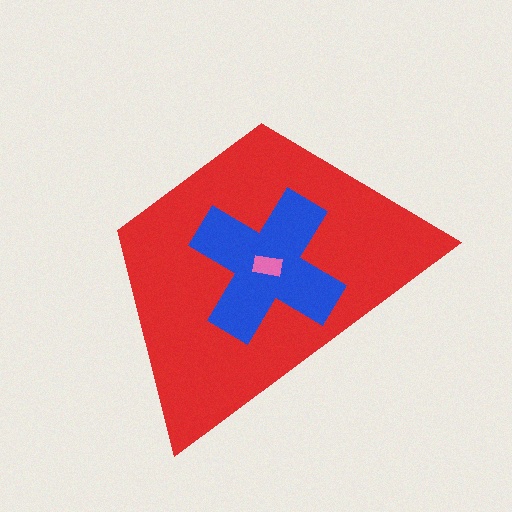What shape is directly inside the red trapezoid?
The blue cross.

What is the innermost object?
The pink rectangle.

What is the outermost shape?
The red trapezoid.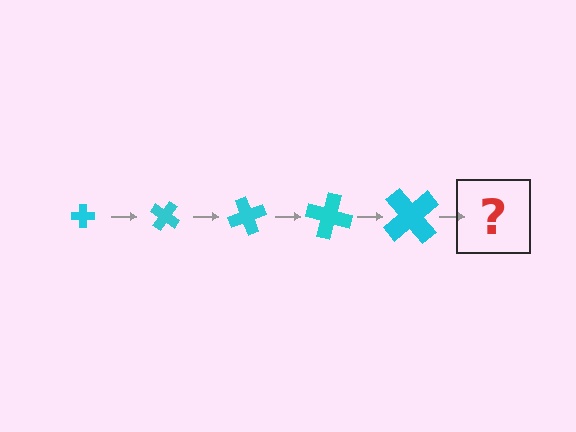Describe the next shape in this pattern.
It should be a cross, larger than the previous one and rotated 175 degrees from the start.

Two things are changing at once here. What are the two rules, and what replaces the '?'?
The two rules are that the cross grows larger each step and it rotates 35 degrees each step. The '?' should be a cross, larger than the previous one and rotated 175 degrees from the start.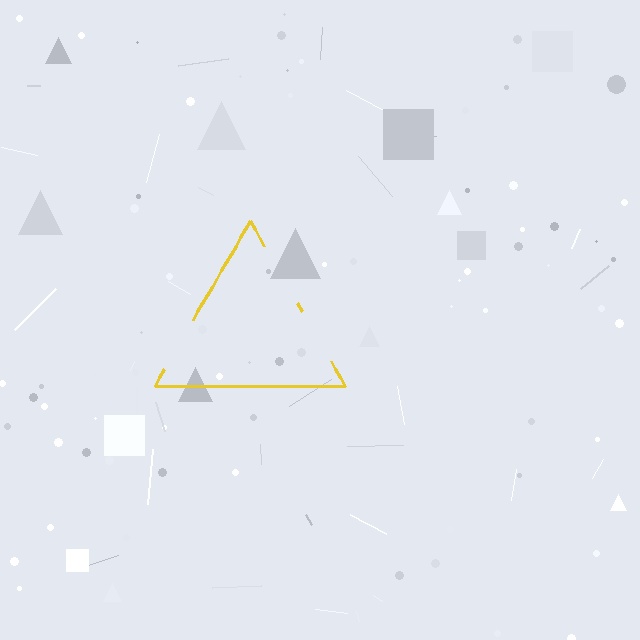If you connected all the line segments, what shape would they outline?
They would outline a triangle.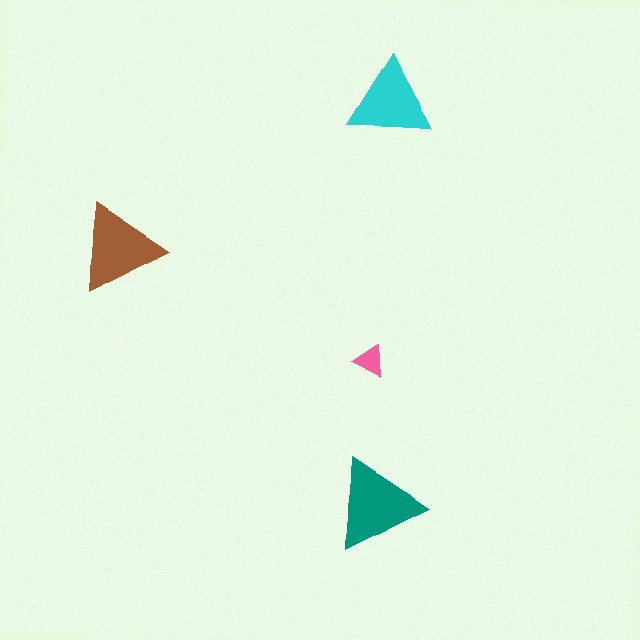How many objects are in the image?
There are 4 objects in the image.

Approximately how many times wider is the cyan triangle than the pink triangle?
About 2.5 times wider.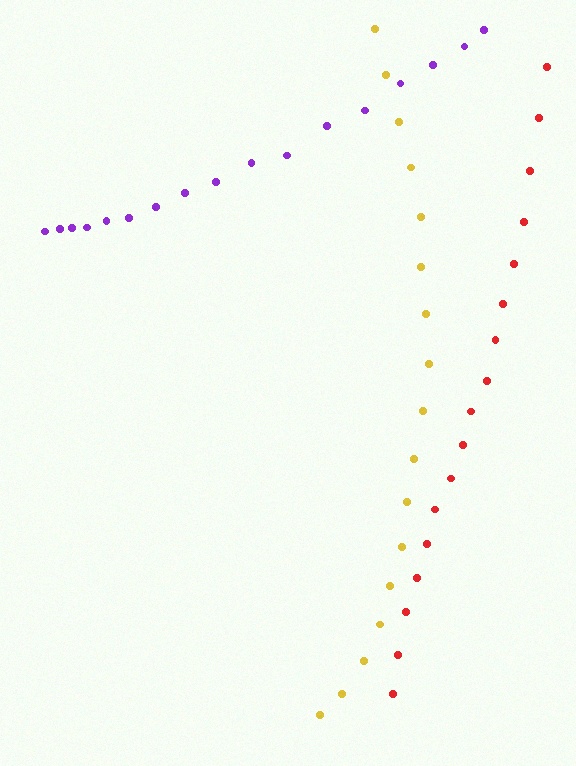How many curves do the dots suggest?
There are 3 distinct paths.